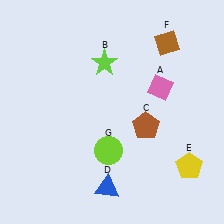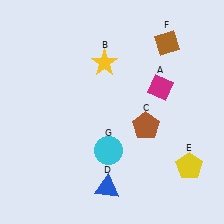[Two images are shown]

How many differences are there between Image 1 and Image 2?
There are 3 differences between the two images.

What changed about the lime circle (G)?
In Image 1, G is lime. In Image 2, it changed to cyan.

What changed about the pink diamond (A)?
In Image 1, A is pink. In Image 2, it changed to magenta.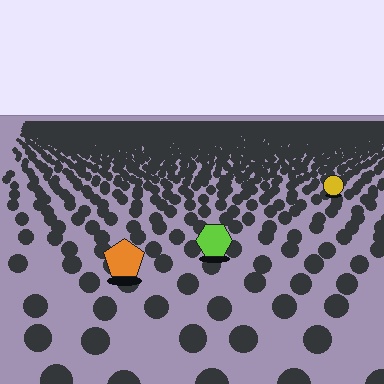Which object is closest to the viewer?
The orange pentagon is closest. The texture marks near it are larger and more spread out.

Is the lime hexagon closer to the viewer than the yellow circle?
Yes. The lime hexagon is closer — you can tell from the texture gradient: the ground texture is coarser near it.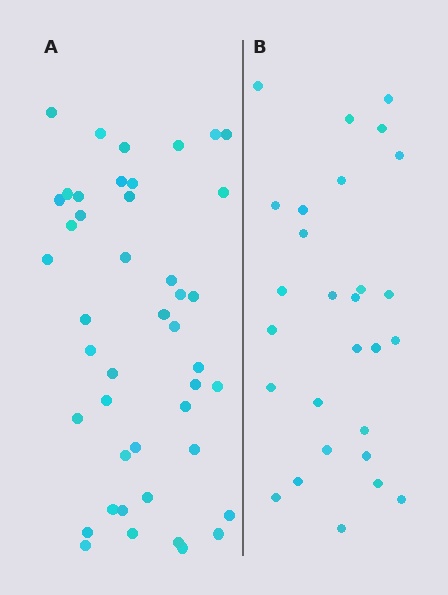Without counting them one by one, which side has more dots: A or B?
Region A (the left region) has more dots.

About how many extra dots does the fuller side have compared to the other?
Region A has approximately 15 more dots than region B.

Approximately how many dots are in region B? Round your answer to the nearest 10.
About 30 dots. (The exact count is 28, which rounds to 30.)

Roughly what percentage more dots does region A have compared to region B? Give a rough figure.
About 55% more.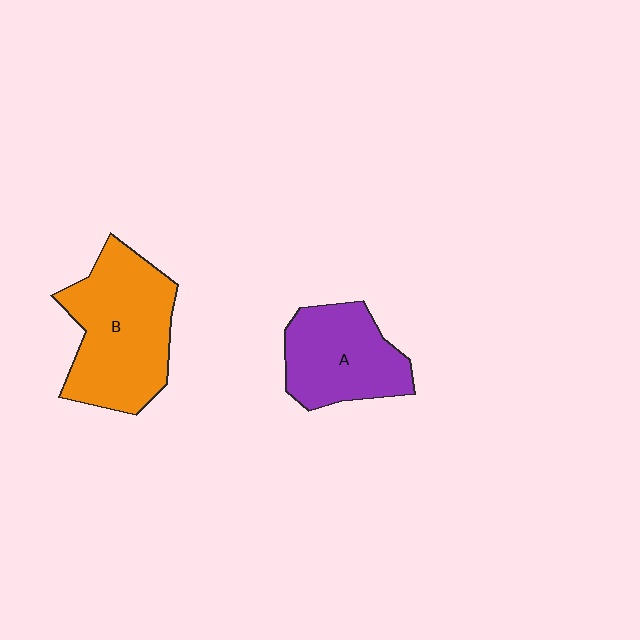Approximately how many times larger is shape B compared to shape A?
Approximately 1.4 times.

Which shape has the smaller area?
Shape A (purple).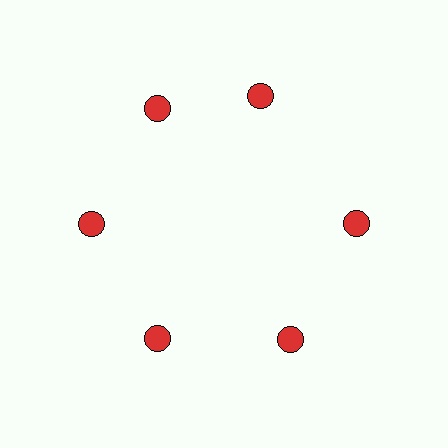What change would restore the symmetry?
The symmetry would be restored by rotating it back into even spacing with its neighbors so that all 6 circles sit at equal angles and equal distance from the center.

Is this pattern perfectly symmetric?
No. The 6 red circles are arranged in a ring, but one element near the 1 o'clock position is rotated out of alignment along the ring, breaking the 6-fold rotational symmetry.